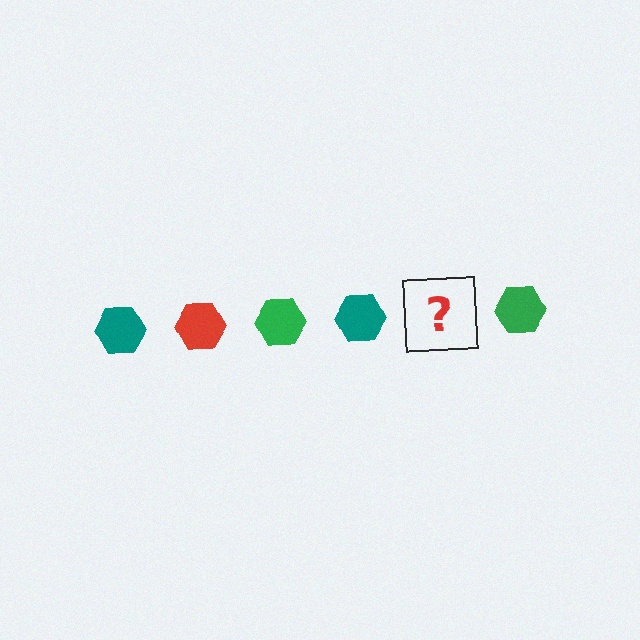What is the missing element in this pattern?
The missing element is a red hexagon.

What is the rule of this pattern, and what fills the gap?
The rule is that the pattern cycles through teal, red, green hexagons. The gap should be filled with a red hexagon.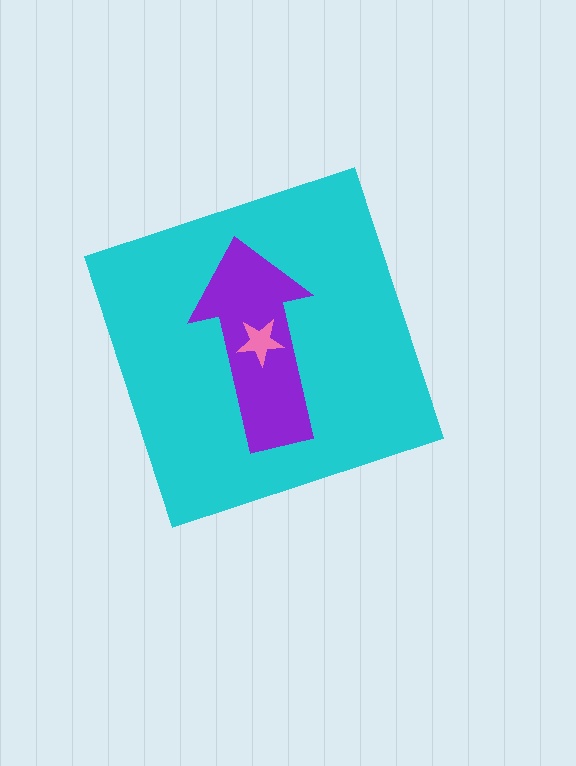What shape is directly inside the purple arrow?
The pink star.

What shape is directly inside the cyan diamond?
The purple arrow.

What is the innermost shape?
The pink star.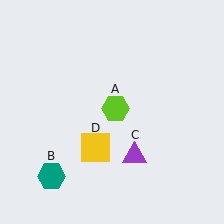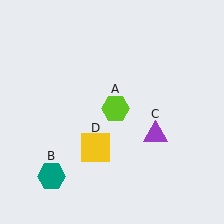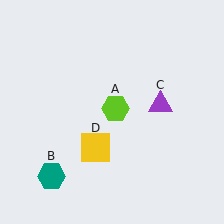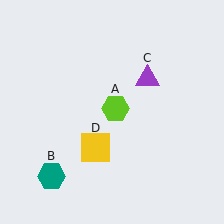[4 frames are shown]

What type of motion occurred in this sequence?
The purple triangle (object C) rotated counterclockwise around the center of the scene.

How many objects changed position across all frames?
1 object changed position: purple triangle (object C).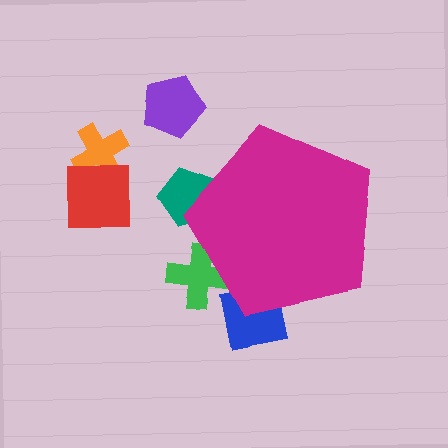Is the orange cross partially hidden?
No, the orange cross is fully visible.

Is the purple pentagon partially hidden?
No, the purple pentagon is fully visible.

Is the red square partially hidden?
No, the red square is fully visible.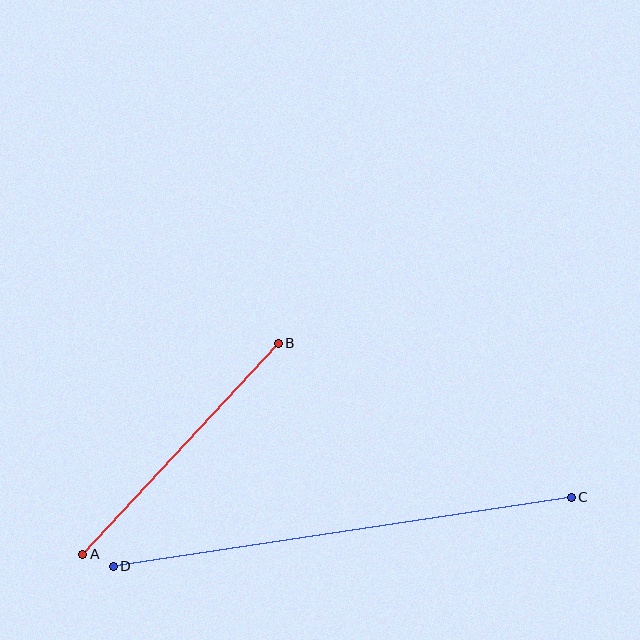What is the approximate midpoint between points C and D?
The midpoint is at approximately (342, 532) pixels.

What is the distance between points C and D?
The distance is approximately 463 pixels.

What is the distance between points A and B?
The distance is approximately 287 pixels.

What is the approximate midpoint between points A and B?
The midpoint is at approximately (180, 449) pixels.